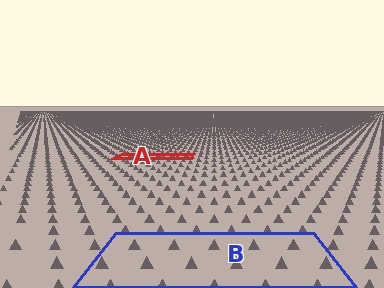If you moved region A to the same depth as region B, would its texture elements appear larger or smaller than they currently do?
They would appear larger. At a closer depth, the same texture elements are projected at a bigger on-screen size.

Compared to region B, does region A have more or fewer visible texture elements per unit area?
Region A has more texture elements per unit area — they are packed more densely because it is farther away.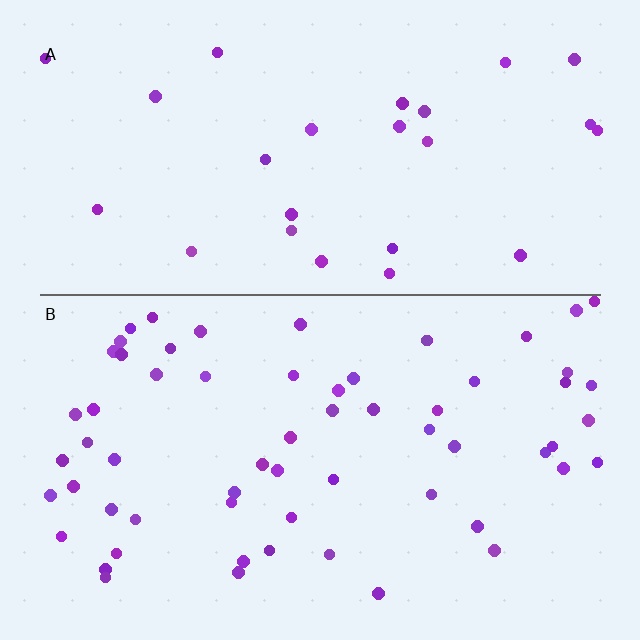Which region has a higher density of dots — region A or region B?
B (the bottom).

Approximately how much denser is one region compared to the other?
Approximately 2.4× — region B over region A.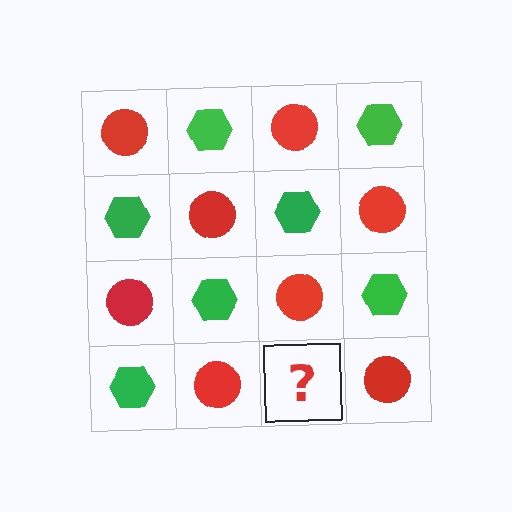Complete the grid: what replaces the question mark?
The question mark should be replaced with a green hexagon.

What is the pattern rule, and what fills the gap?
The rule is that it alternates red circle and green hexagon in a checkerboard pattern. The gap should be filled with a green hexagon.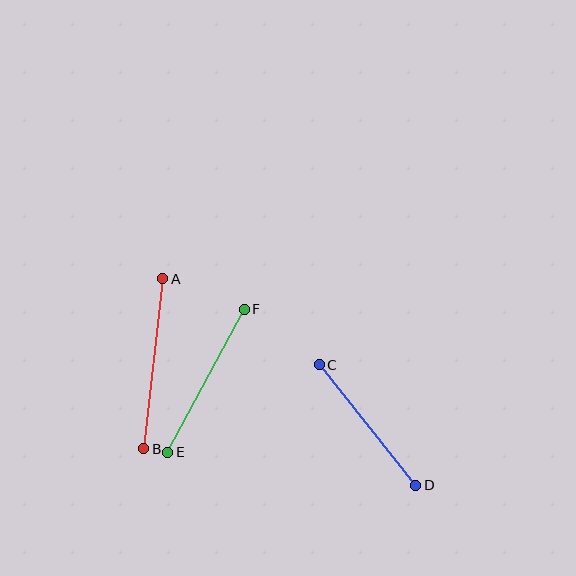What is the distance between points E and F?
The distance is approximately 162 pixels.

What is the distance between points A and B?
The distance is approximately 171 pixels.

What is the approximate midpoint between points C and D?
The midpoint is at approximately (367, 425) pixels.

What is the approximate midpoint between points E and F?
The midpoint is at approximately (206, 381) pixels.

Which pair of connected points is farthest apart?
Points A and B are farthest apart.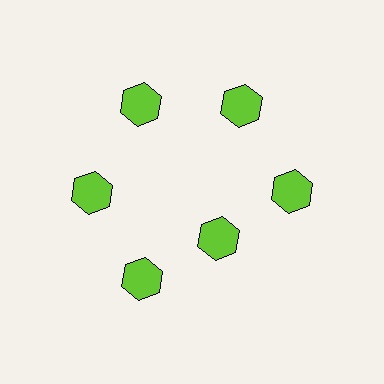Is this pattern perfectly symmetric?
No. The 6 lime hexagons are arranged in a ring, but one element near the 5 o'clock position is pulled inward toward the center, breaking the 6-fold rotational symmetry.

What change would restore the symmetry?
The symmetry would be restored by moving it outward, back onto the ring so that all 6 hexagons sit at equal angles and equal distance from the center.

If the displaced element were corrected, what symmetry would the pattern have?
It would have 6-fold rotational symmetry — the pattern would map onto itself every 60 degrees.